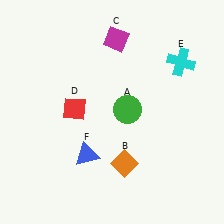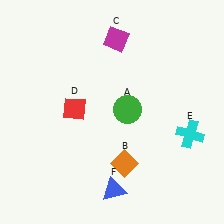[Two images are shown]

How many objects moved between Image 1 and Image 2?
2 objects moved between the two images.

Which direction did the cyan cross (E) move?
The cyan cross (E) moved down.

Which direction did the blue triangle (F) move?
The blue triangle (F) moved down.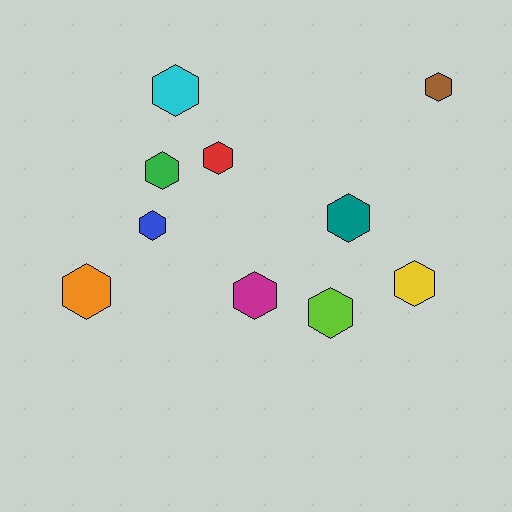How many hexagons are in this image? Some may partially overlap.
There are 10 hexagons.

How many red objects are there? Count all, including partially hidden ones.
There is 1 red object.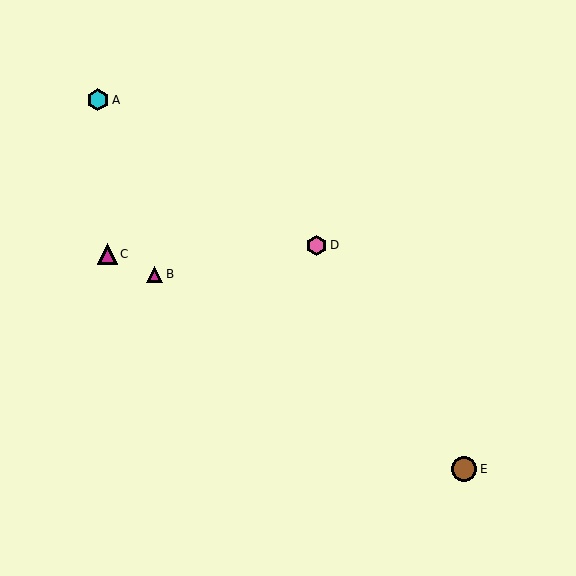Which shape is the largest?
The brown circle (labeled E) is the largest.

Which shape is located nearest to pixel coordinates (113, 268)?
The magenta triangle (labeled C) at (107, 254) is nearest to that location.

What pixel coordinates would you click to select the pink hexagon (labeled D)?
Click at (317, 245) to select the pink hexagon D.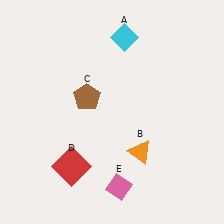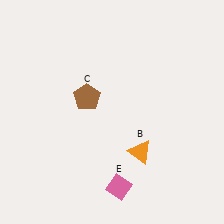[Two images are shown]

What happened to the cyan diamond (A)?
The cyan diamond (A) was removed in Image 2. It was in the top-right area of Image 1.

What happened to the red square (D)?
The red square (D) was removed in Image 2. It was in the bottom-left area of Image 1.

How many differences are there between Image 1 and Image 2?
There are 2 differences between the two images.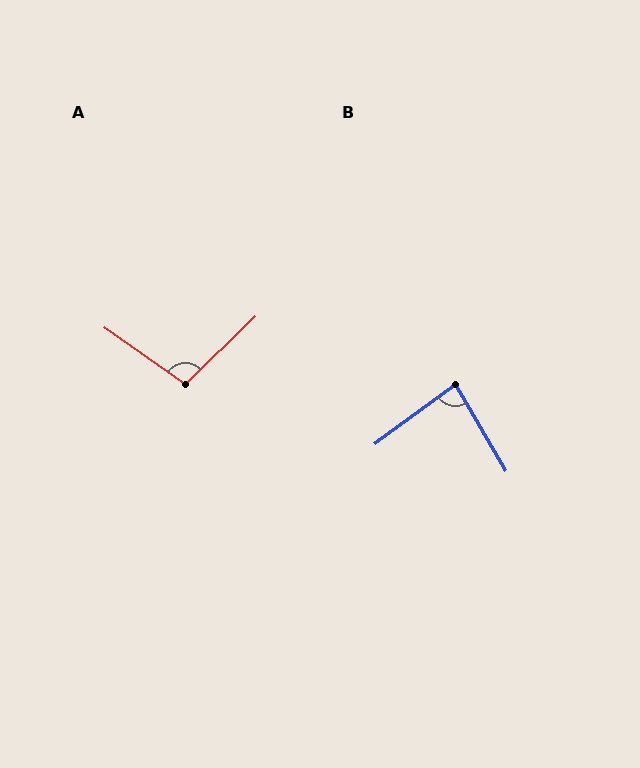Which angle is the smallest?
B, at approximately 84 degrees.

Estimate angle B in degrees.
Approximately 84 degrees.